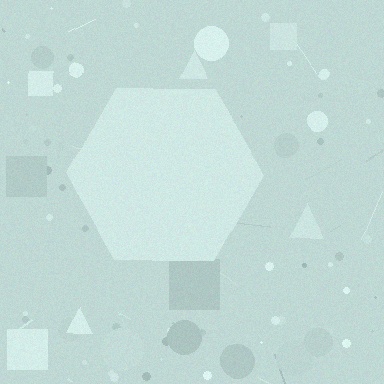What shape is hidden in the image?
A hexagon is hidden in the image.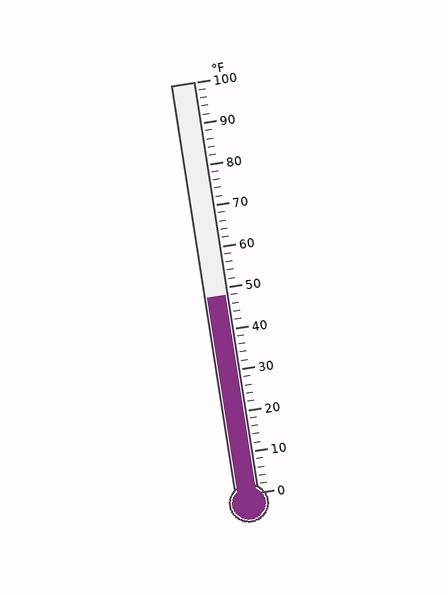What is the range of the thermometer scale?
The thermometer scale ranges from 0°F to 100°F.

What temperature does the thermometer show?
The thermometer shows approximately 48°F.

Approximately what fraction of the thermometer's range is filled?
The thermometer is filled to approximately 50% of its range.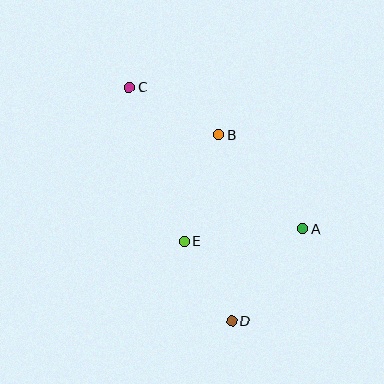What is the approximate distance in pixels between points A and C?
The distance between A and C is approximately 224 pixels.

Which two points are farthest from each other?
Points C and D are farthest from each other.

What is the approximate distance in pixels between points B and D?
The distance between B and D is approximately 186 pixels.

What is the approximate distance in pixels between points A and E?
The distance between A and E is approximately 119 pixels.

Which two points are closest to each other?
Points D and E are closest to each other.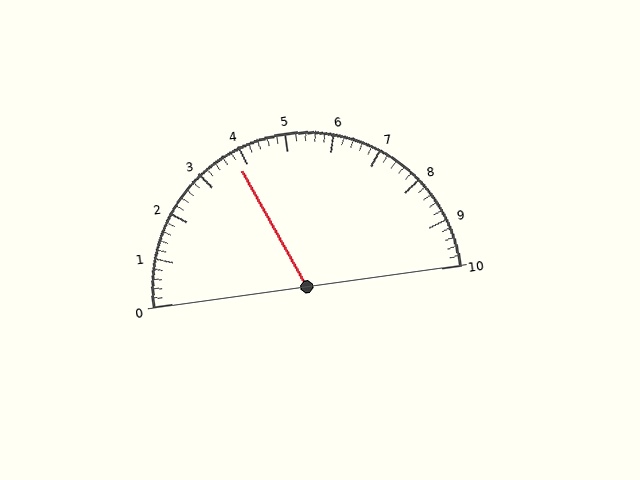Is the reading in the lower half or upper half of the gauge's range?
The reading is in the lower half of the range (0 to 10).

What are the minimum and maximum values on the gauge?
The gauge ranges from 0 to 10.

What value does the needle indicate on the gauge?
The needle indicates approximately 3.8.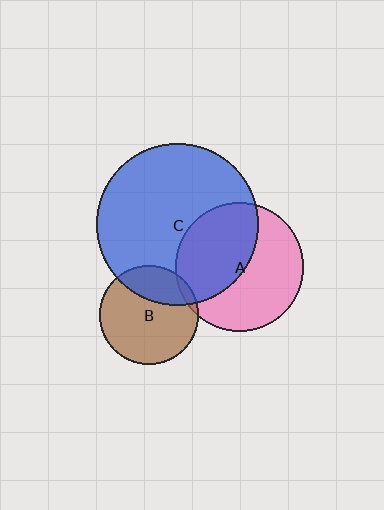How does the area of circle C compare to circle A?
Approximately 1.6 times.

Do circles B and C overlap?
Yes.